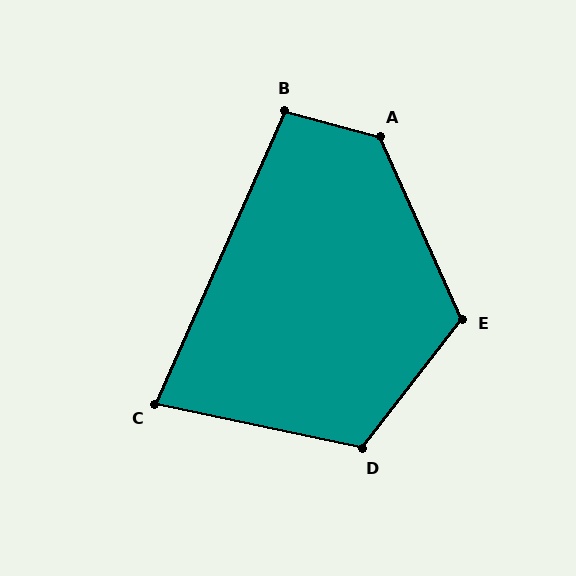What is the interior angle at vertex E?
Approximately 118 degrees (obtuse).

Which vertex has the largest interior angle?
A, at approximately 129 degrees.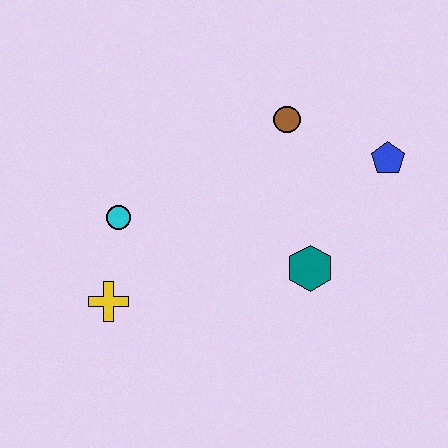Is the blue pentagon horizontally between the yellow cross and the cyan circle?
No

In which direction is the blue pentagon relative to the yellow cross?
The blue pentagon is to the right of the yellow cross.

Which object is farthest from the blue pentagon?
The yellow cross is farthest from the blue pentagon.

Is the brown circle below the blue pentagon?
No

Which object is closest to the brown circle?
The blue pentagon is closest to the brown circle.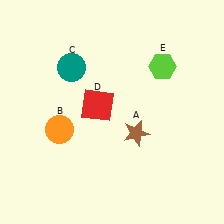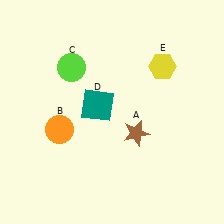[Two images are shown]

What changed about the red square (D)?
In Image 1, D is red. In Image 2, it changed to teal.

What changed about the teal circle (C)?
In Image 1, C is teal. In Image 2, it changed to lime.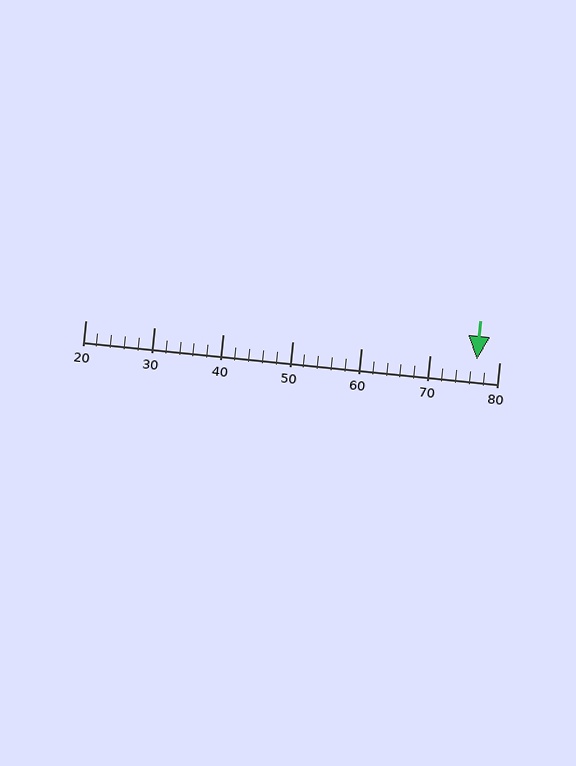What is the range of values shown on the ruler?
The ruler shows values from 20 to 80.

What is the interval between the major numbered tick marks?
The major tick marks are spaced 10 units apart.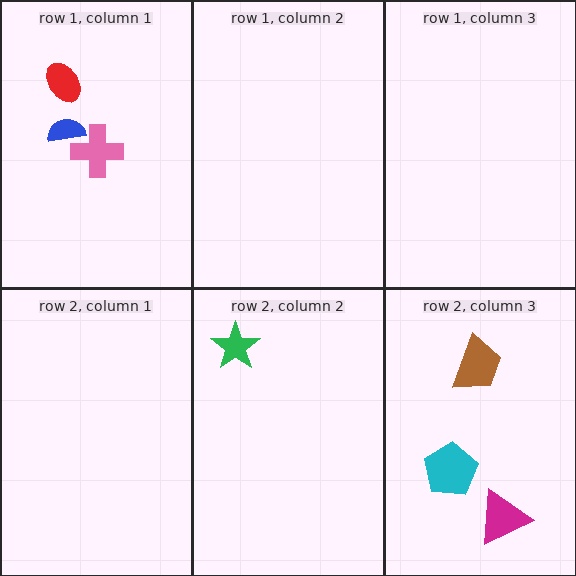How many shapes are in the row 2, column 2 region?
1.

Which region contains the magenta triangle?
The row 2, column 3 region.